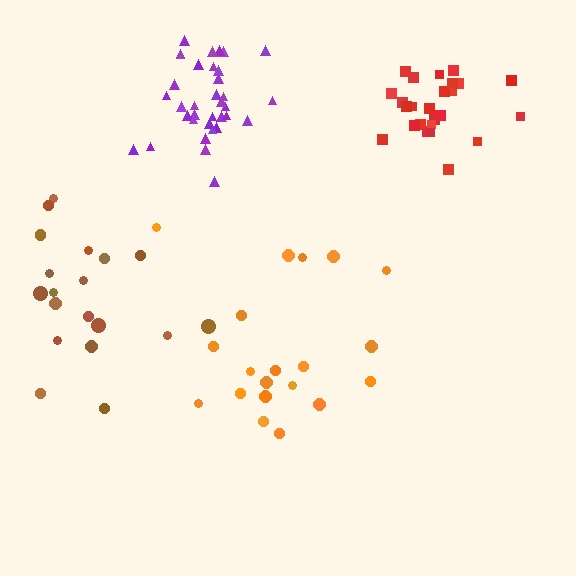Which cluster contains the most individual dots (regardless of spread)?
Purple (35).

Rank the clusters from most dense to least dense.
purple, red, orange, brown.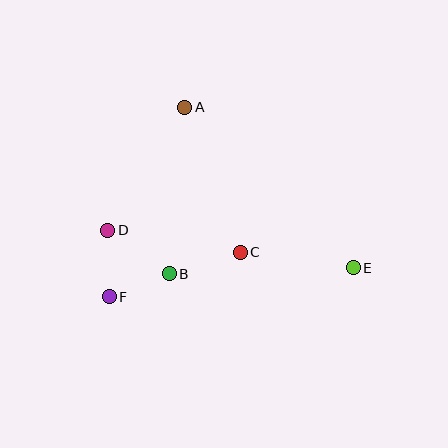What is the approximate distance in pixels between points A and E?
The distance between A and E is approximately 233 pixels.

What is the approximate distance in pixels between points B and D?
The distance between B and D is approximately 76 pixels.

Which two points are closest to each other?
Points B and F are closest to each other.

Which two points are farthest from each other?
Points D and E are farthest from each other.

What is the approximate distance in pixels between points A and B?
The distance between A and B is approximately 167 pixels.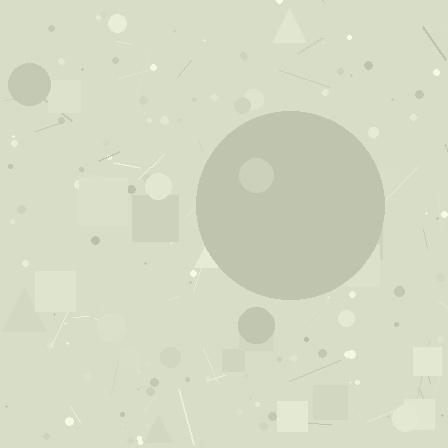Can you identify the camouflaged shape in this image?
The camouflaged shape is a circle.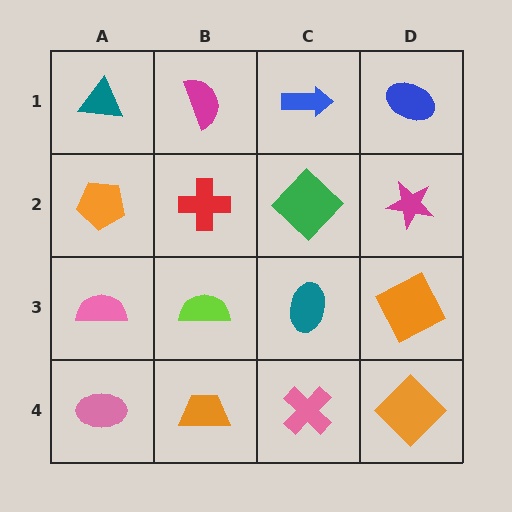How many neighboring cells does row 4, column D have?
2.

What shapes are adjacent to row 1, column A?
An orange pentagon (row 2, column A), a magenta semicircle (row 1, column B).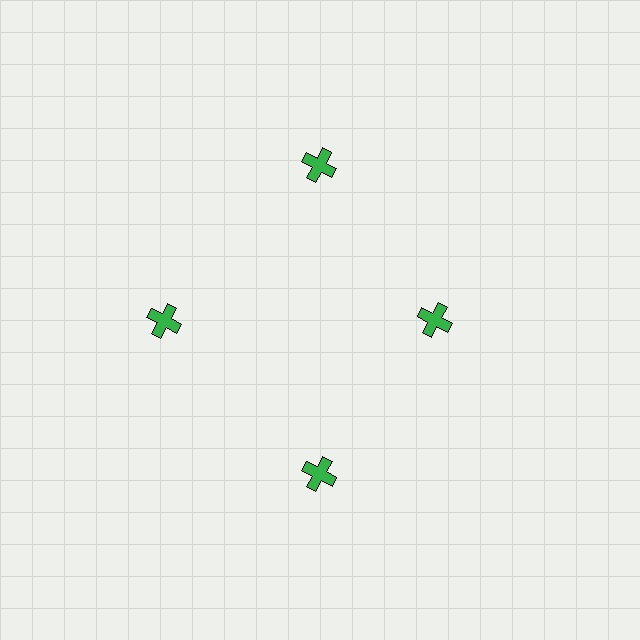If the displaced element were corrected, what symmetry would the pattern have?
It would have 4-fold rotational symmetry — the pattern would map onto itself every 90 degrees.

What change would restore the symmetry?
The symmetry would be restored by moving it outward, back onto the ring so that all 4 crosses sit at equal angles and equal distance from the center.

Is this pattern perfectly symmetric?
No. The 4 green crosses are arranged in a ring, but one element near the 3 o'clock position is pulled inward toward the center, breaking the 4-fold rotational symmetry.